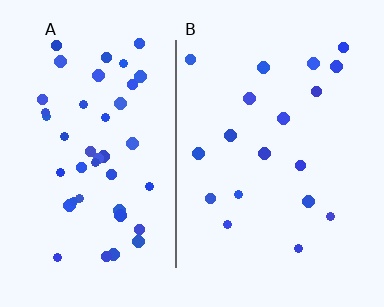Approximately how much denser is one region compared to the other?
Approximately 2.4× — region A over region B.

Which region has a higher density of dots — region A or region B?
A (the left).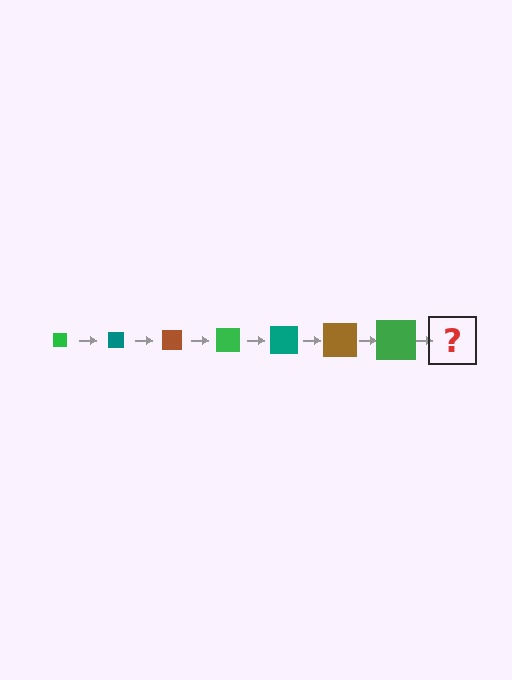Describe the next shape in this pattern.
It should be a teal square, larger than the previous one.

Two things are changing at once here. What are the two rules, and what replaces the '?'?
The two rules are that the square grows larger each step and the color cycles through green, teal, and brown. The '?' should be a teal square, larger than the previous one.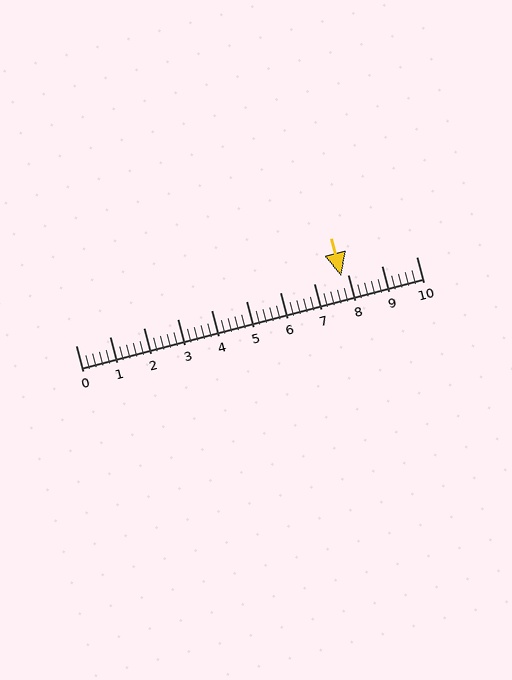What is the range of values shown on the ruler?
The ruler shows values from 0 to 10.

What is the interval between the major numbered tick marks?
The major tick marks are spaced 1 units apart.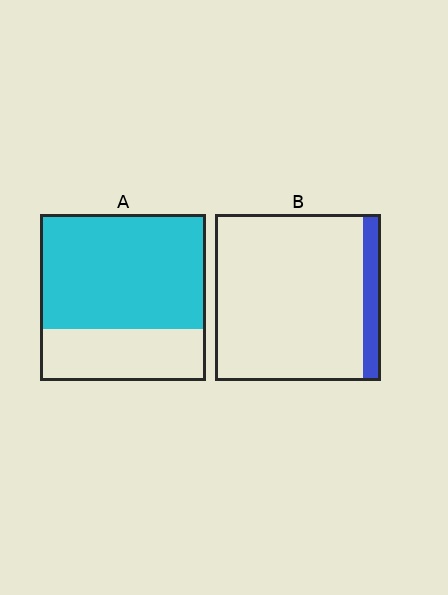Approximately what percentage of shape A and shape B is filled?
A is approximately 70% and B is approximately 10%.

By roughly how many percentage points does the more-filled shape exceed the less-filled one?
By roughly 60 percentage points (A over B).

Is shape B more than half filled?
No.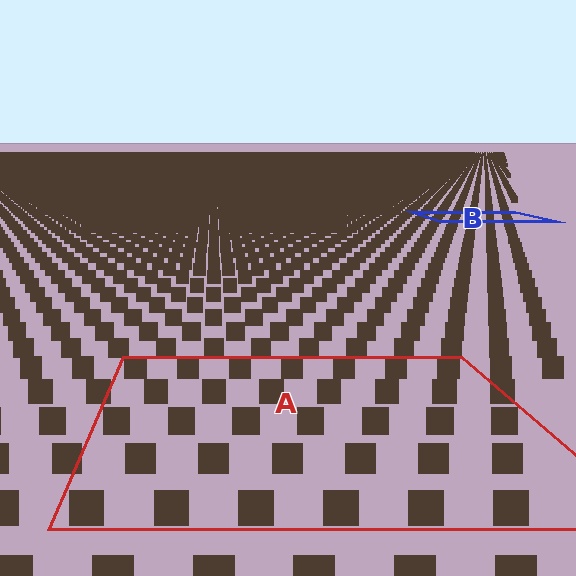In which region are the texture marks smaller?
The texture marks are smaller in region B, because it is farther away.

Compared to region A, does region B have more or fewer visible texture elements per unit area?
Region B has more texture elements per unit area — they are packed more densely because it is farther away.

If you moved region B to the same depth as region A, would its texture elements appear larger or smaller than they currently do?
They would appear larger. At a closer depth, the same texture elements are projected at a bigger on-screen size.